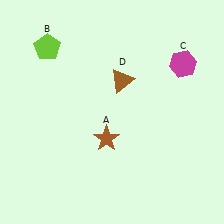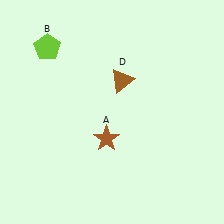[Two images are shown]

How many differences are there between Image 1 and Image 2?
There is 1 difference between the two images.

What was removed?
The magenta hexagon (C) was removed in Image 2.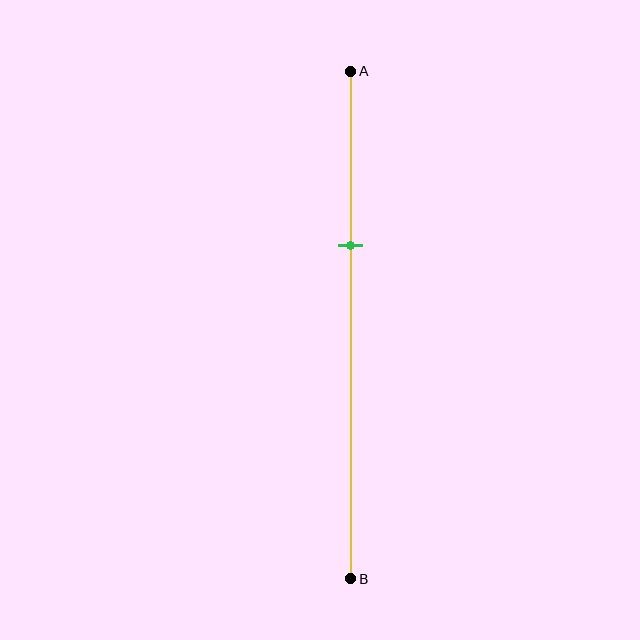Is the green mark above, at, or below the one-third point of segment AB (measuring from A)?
The green mark is approximately at the one-third point of segment AB.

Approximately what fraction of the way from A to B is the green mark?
The green mark is approximately 35% of the way from A to B.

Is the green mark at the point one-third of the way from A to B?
Yes, the mark is approximately at the one-third point.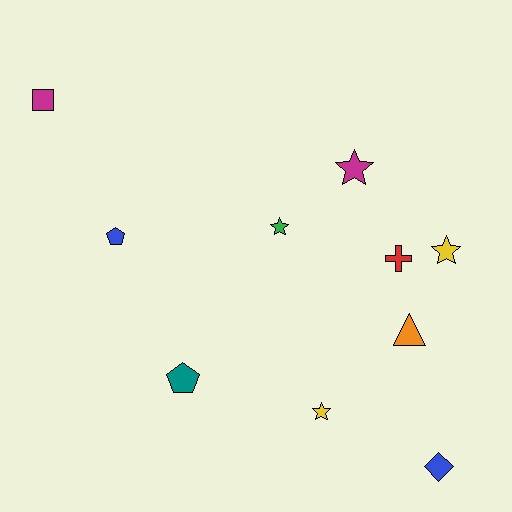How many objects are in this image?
There are 10 objects.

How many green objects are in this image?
There is 1 green object.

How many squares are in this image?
There is 1 square.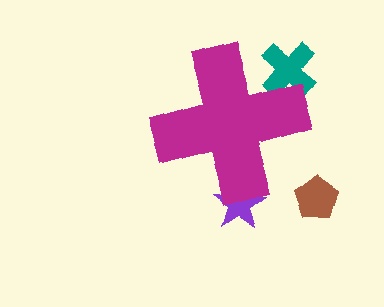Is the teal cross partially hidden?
Yes, the teal cross is partially hidden behind the magenta cross.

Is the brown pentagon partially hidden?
No, the brown pentagon is fully visible.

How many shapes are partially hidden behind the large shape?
2 shapes are partially hidden.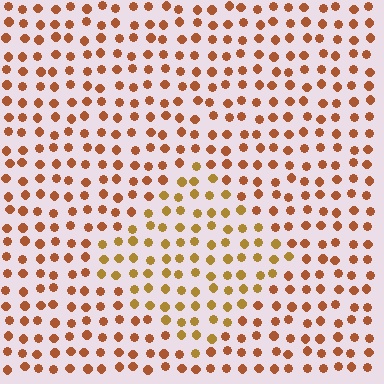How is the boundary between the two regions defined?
The boundary is defined purely by a slight shift in hue (about 25 degrees). Spacing, size, and orientation are identical on both sides.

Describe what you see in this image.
The image is filled with small brown elements in a uniform arrangement. A diamond-shaped region is visible where the elements are tinted to a slightly different hue, forming a subtle color boundary.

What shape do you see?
I see a diamond.